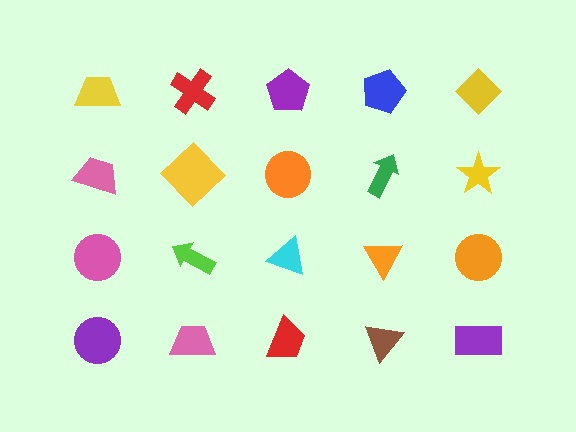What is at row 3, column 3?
A cyan triangle.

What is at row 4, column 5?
A purple rectangle.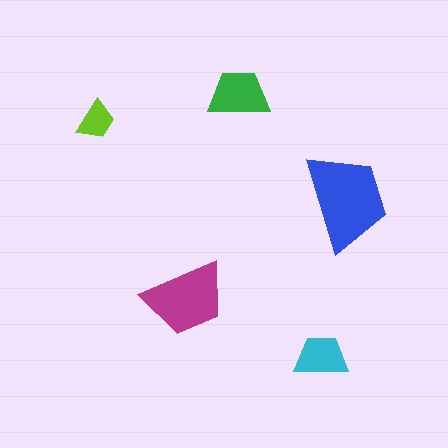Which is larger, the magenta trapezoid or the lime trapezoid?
The magenta one.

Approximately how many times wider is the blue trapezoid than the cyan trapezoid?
About 2 times wider.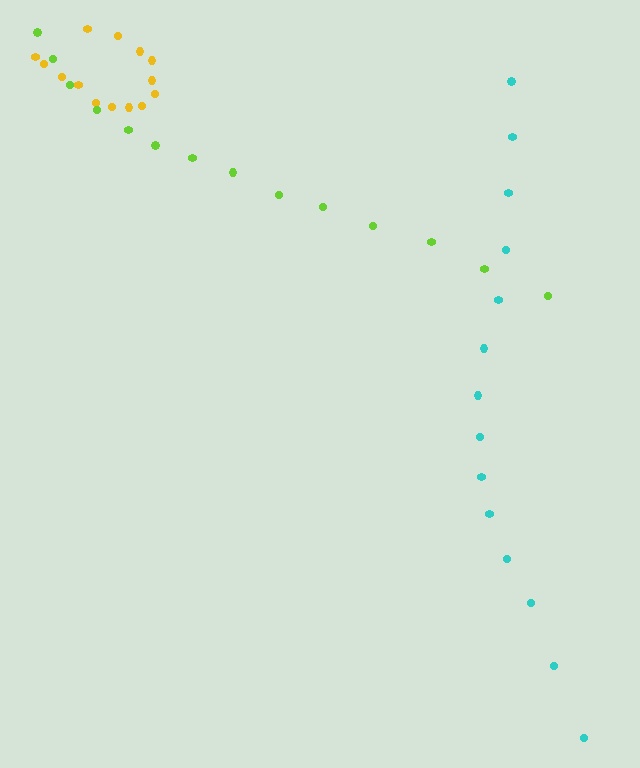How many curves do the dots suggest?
There are 3 distinct paths.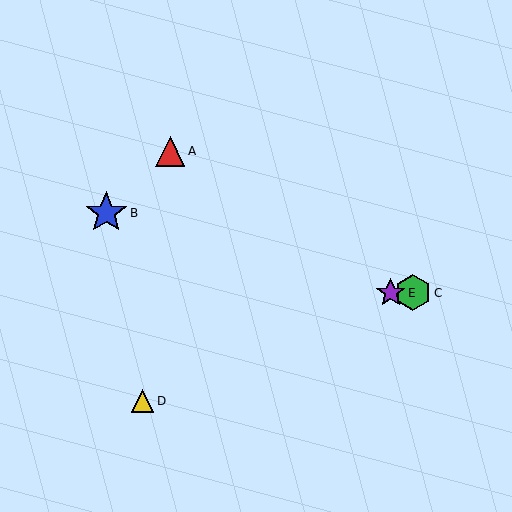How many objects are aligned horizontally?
2 objects (C, E) are aligned horizontally.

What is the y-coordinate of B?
Object B is at y≈213.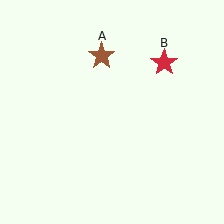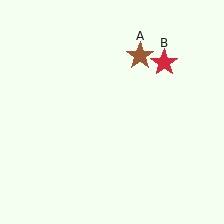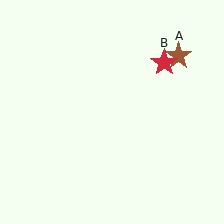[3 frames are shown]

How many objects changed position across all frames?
1 object changed position: brown star (object A).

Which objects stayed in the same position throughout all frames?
Red star (object B) remained stationary.